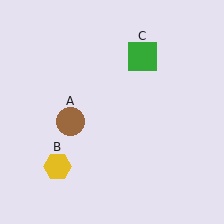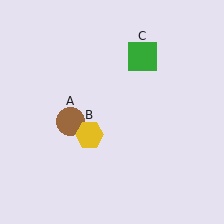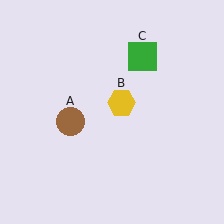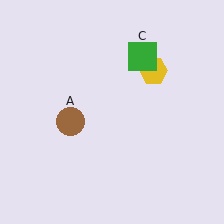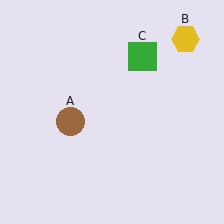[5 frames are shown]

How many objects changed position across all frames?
1 object changed position: yellow hexagon (object B).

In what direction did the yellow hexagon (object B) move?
The yellow hexagon (object B) moved up and to the right.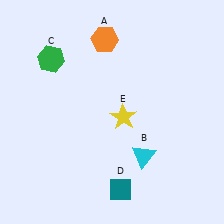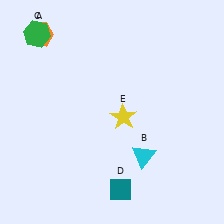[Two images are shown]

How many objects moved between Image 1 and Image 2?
2 objects moved between the two images.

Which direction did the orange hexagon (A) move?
The orange hexagon (A) moved left.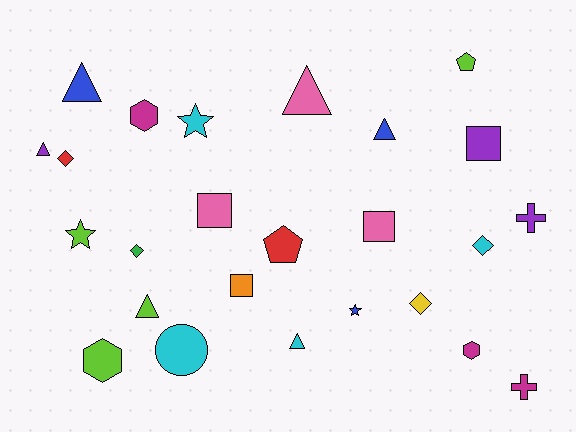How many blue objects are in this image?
There are 3 blue objects.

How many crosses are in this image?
There are 2 crosses.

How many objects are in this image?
There are 25 objects.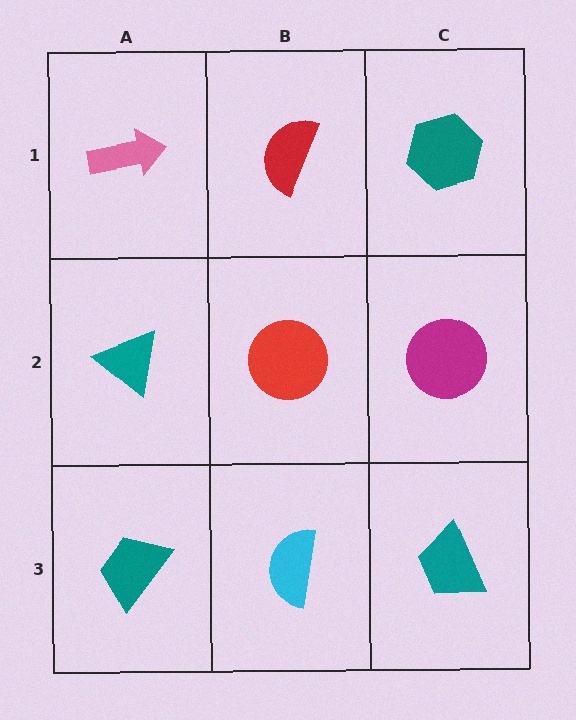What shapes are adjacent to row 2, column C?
A teal hexagon (row 1, column C), a teal trapezoid (row 3, column C), a red circle (row 2, column B).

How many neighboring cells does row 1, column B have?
3.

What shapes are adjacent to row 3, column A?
A teal triangle (row 2, column A), a cyan semicircle (row 3, column B).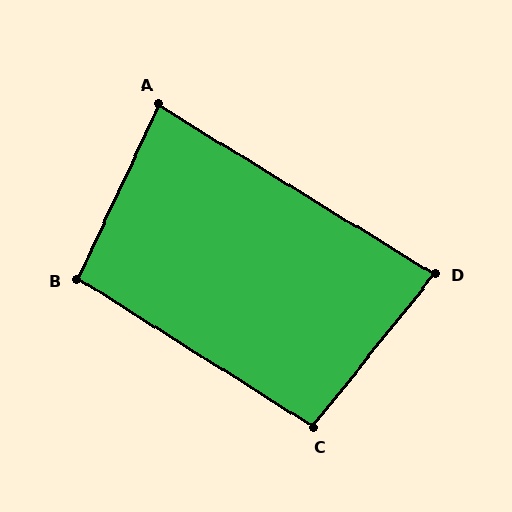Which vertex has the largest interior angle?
B, at approximately 97 degrees.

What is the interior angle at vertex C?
Approximately 97 degrees (obtuse).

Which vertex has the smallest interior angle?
D, at approximately 83 degrees.